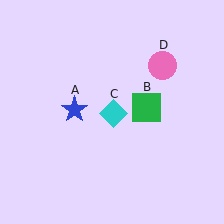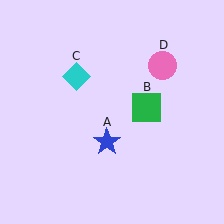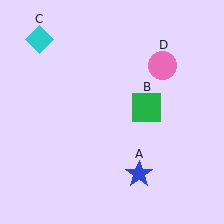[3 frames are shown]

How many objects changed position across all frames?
2 objects changed position: blue star (object A), cyan diamond (object C).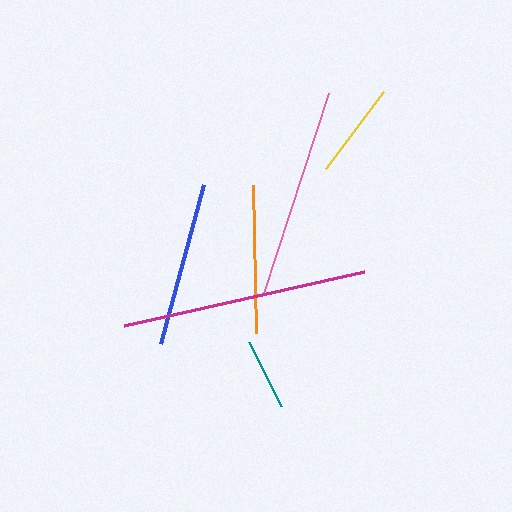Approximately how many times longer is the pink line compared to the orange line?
The pink line is approximately 1.4 times the length of the orange line.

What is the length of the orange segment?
The orange segment is approximately 148 pixels long.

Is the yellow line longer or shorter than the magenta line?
The magenta line is longer than the yellow line.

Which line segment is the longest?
The magenta line is the longest at approximately 246 pixels.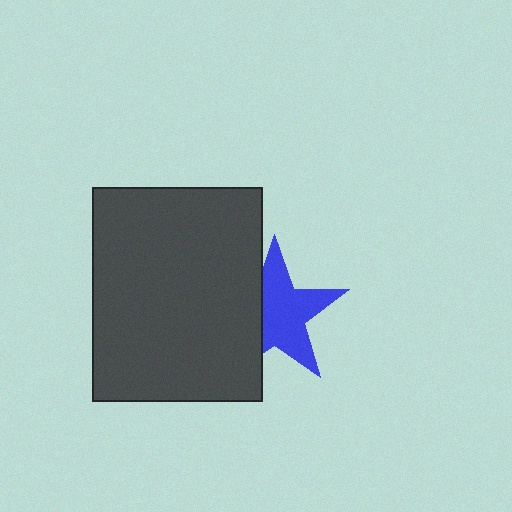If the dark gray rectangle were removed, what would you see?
You would see the complete blue star.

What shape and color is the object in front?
The object in front is a dark gray rectangle.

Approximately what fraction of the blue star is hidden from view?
Roughly 35% of the blue star is hidden behind the dark gray rectangle.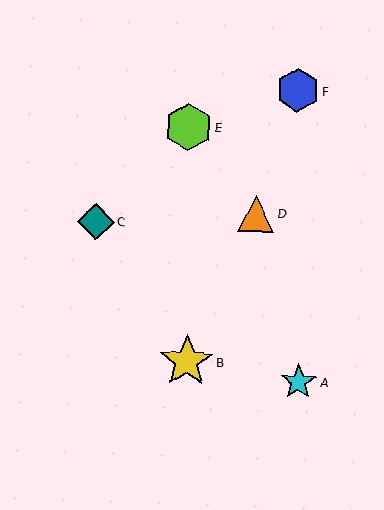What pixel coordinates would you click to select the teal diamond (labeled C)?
Click at (96, 222) to select the teal diamond C.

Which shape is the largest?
The yellow star (labeled B) is the largest.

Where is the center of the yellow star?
The center of the yellow star is at (186, 362).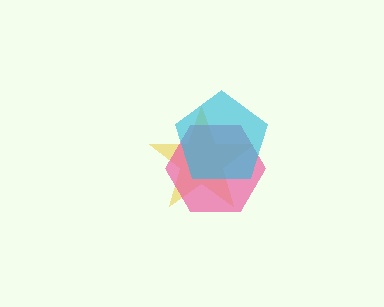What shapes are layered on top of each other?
The layered shapes are: a yellow star, a pink hexagon, a cyan pentagon.